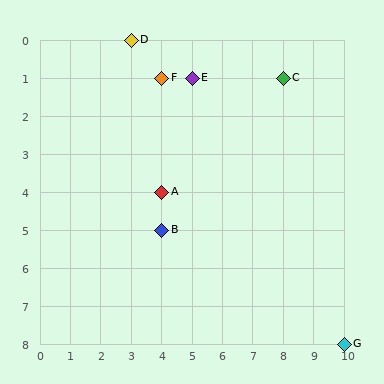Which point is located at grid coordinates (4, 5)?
Point B is at (4, 5).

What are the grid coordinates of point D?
Point D is at grid coordinates (3, 0).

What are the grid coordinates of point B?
Point B is at grid coordinates (4, 5).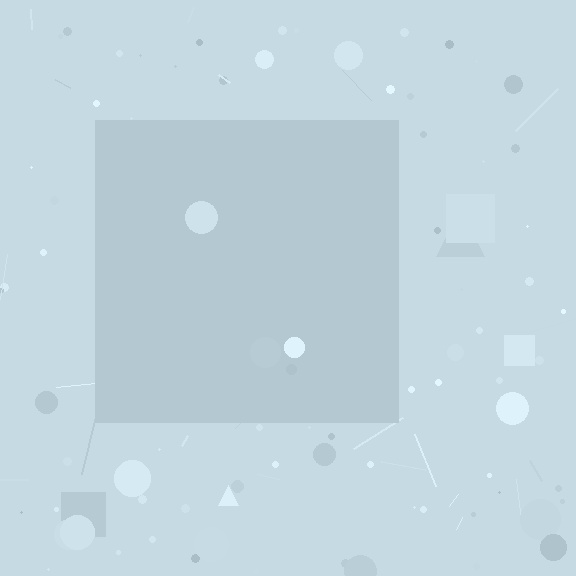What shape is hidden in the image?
A square is hidden in the image.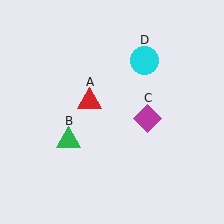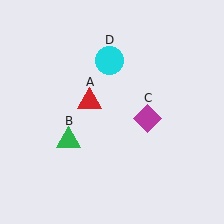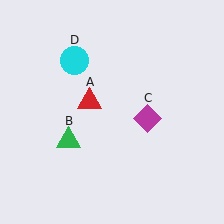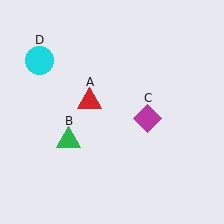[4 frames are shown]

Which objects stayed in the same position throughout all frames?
Red triangle (object A) and green triangle (object B) and magenta diamond (object C) remained stationary.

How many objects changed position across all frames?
1 object changed position: cyan circle (object D).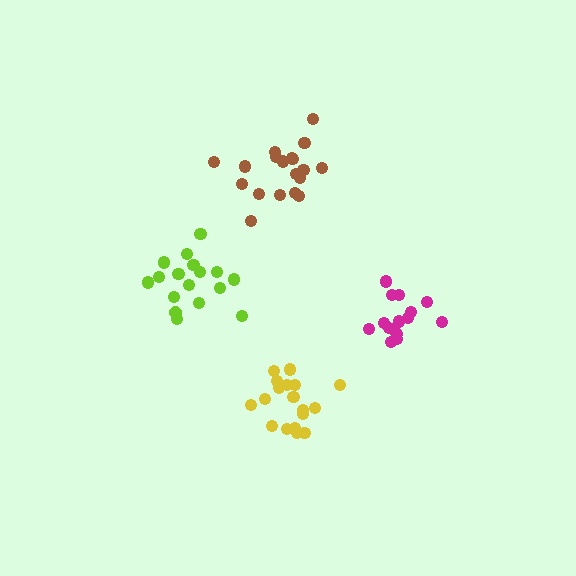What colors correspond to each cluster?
The clusters are colored: yellow, brown, magenta, lime.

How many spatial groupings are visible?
There are 4 spatial groupings.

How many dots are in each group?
Group 1: 18 dots, Group 2: 19 dots, Group 3: 16 dots, Group 4: 17 dots (70 total).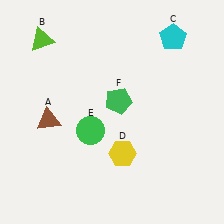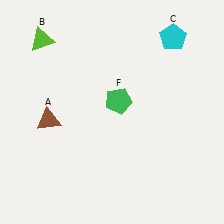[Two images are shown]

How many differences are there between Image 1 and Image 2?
There are 2 differences between the two images.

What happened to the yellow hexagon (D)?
The yellow hexagon (D) was removed in Image 2. It was in the bottom-right area of Image 1.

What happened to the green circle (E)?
The green circle (E) was removed in Image 2. It was in the bottom-left area of Image 1.